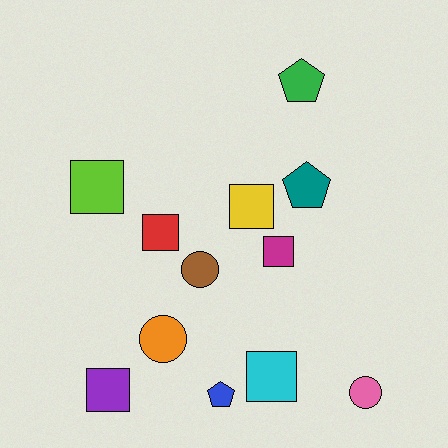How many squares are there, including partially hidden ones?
There are 6 squares.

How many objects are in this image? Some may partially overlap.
There are 12 objects.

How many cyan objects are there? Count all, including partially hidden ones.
There is 1 cyan object.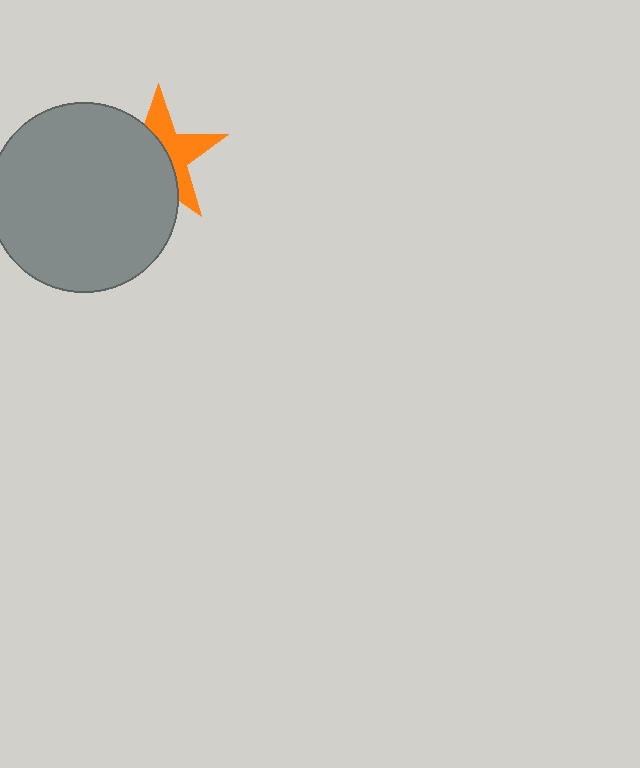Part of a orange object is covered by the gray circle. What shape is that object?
It is a star.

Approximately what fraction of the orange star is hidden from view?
Roughly 56% of the orange star is hidden behind the gray circle.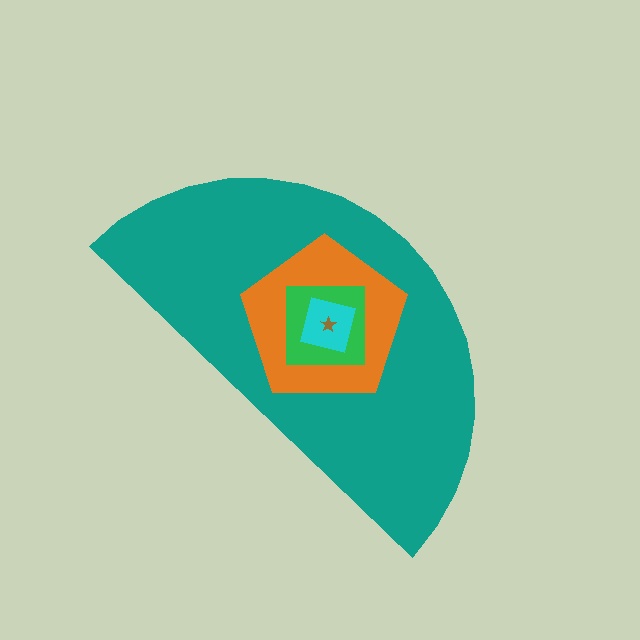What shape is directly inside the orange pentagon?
The green square.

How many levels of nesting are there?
5.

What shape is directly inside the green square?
The cyan square.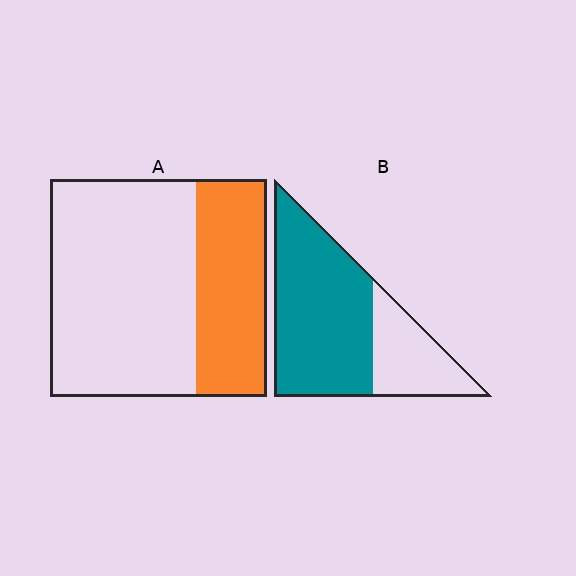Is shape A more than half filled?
No.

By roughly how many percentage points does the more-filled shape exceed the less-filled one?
By roughly 35 percentage points (B over A).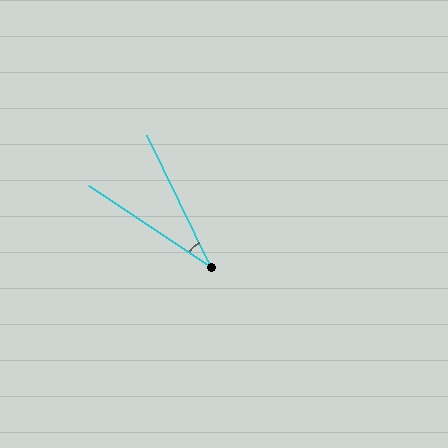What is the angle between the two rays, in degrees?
Approximately 30 degrees.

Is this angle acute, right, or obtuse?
It is acute.